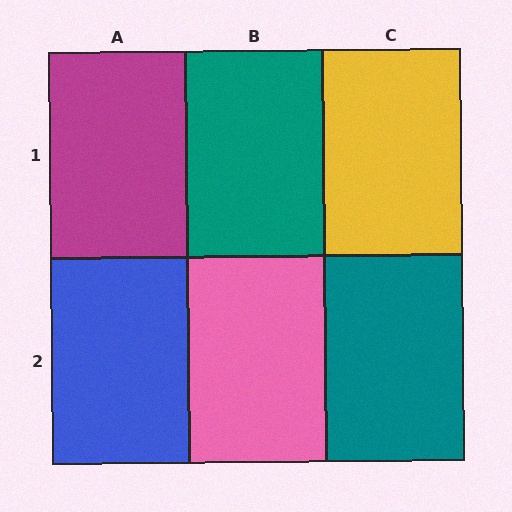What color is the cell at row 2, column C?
Teal.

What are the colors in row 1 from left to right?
Magenta, teal, yellow.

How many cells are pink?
1 cell is pink.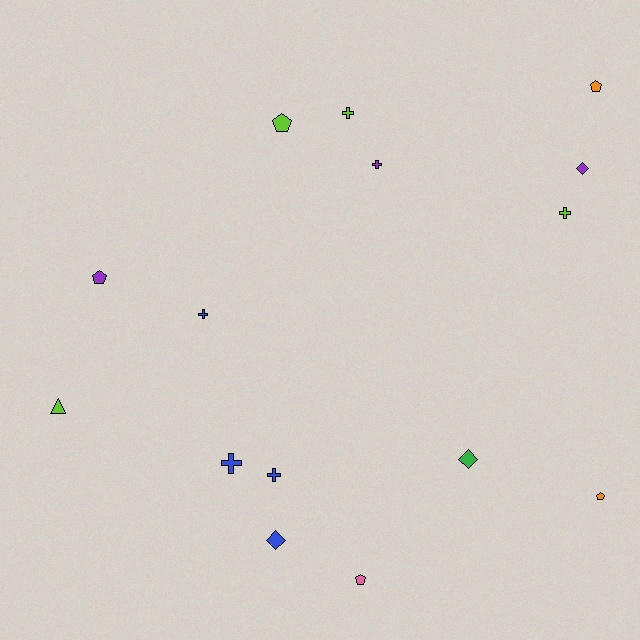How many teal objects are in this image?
There are no teal objects.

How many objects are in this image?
There are 15 objects.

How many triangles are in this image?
There is 1 triangle.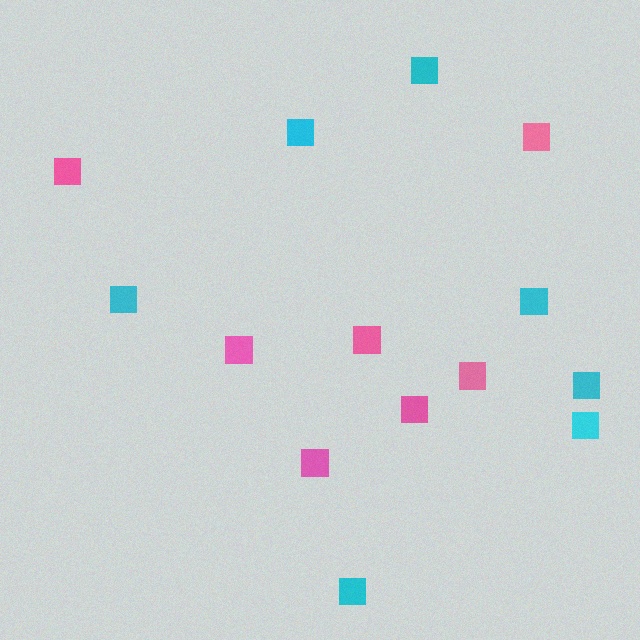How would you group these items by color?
There are 2 groups: one group of cyan squares (7) and one group of pink squares (7).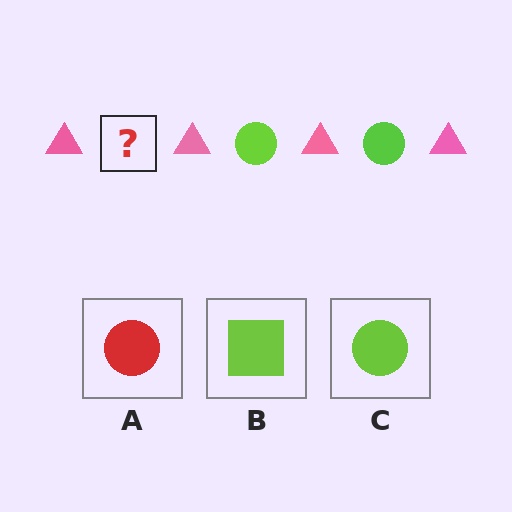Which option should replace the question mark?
Option C.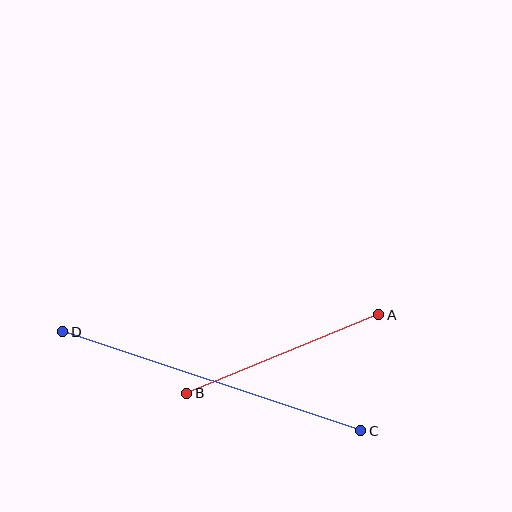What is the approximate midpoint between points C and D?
The midpoint is at approximately (212, 381) pixels.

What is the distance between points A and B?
The distance is approximately 208 pixels.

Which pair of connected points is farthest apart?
Points C and D are farthest apart.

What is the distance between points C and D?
The distance is approximately 314 pixels.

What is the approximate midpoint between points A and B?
The midpoint is at approximately (283, 354) pixels.